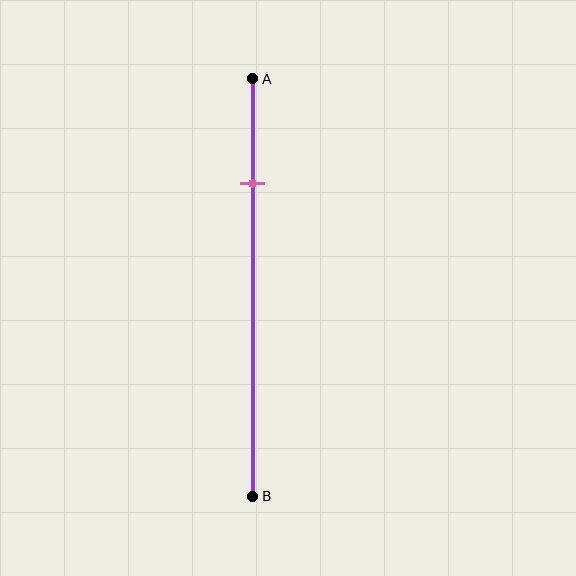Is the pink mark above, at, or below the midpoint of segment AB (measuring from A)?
The pink mark is above the midpoint of segment AB.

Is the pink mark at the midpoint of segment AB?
No, the mark is at about 25% from A, not at the 50% midpoint.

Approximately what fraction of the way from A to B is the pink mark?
The pink mark is approximately 25% of the way from A to B.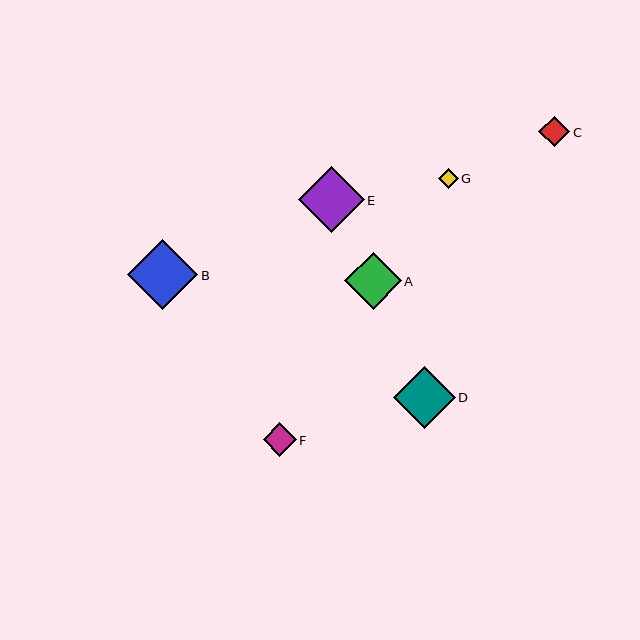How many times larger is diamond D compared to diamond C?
Diamond D is approximately 2.0 times the size of diamond C.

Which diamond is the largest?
Diamond B is the largest with a size of approximately 70 pixels.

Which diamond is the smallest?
Diamond G is the smallest with a size of approximately 20 pixels.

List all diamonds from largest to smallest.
From largest to smallest: B, E, D, A, F, C, G.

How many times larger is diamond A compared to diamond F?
Diamond A is approximately 1.7 times the size of diamond F.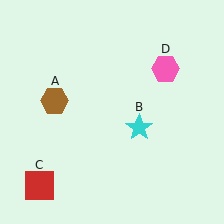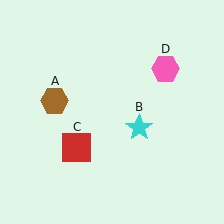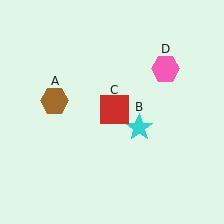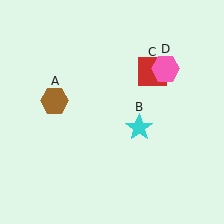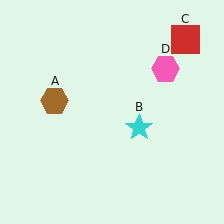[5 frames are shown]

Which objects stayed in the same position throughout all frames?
Brown hexagon (object A) and cyan star (object B) and pink hexagon (object D) remained stationary.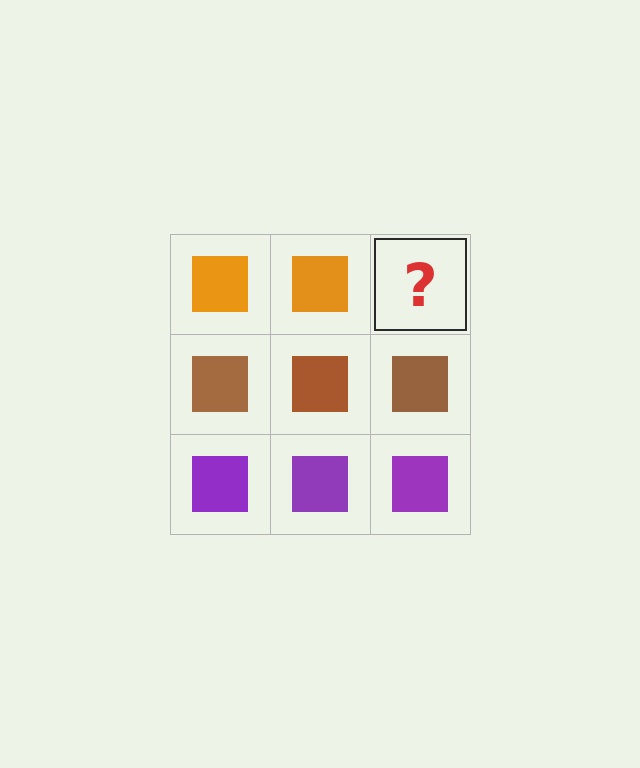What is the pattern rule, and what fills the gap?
The rule is that each row has a consistent color. The gap should be filled with an orange square.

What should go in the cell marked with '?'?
The missing cell should contain an orange square.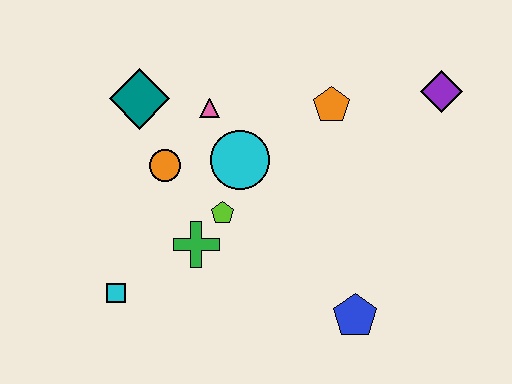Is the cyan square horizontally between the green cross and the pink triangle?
No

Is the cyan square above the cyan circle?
No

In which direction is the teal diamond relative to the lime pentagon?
The teal diamond is above the lime pentagon.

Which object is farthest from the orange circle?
The purple diamond is farthest from the orange circle.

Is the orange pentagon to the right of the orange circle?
Yes